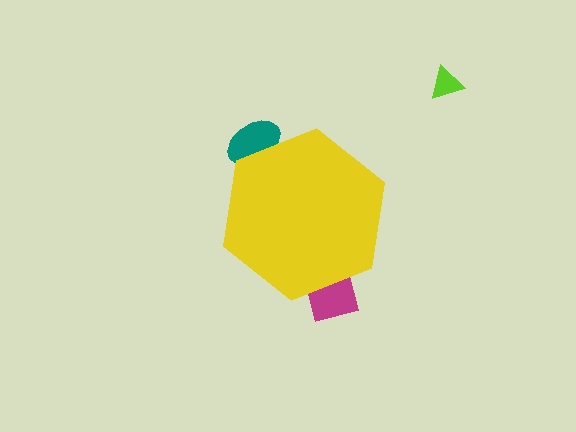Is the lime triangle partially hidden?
No, the lime triangle is fully visible.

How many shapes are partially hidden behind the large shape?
2 shapes are partially hidden.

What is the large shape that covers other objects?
A yellow hexagon.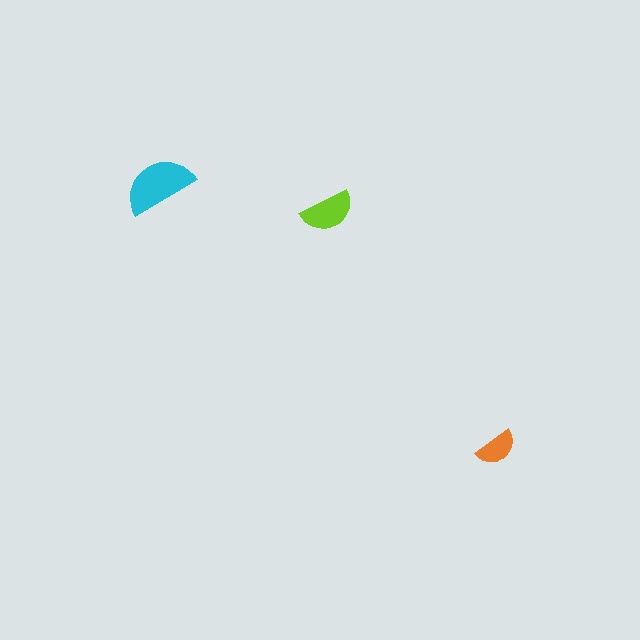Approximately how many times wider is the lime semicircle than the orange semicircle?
About 1.5 times wider.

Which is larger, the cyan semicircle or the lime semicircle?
The cyan one.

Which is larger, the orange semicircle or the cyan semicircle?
The cyan one.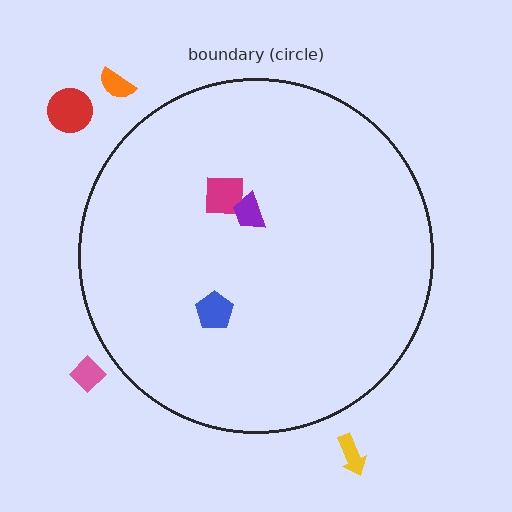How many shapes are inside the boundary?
3 inside, 4 outside.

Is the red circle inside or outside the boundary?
Outside.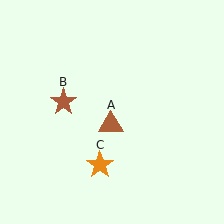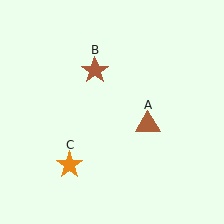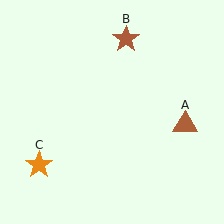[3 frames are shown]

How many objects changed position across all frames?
3 objects changed position: brown triangle (object A), brown star (object B), orange star (object C).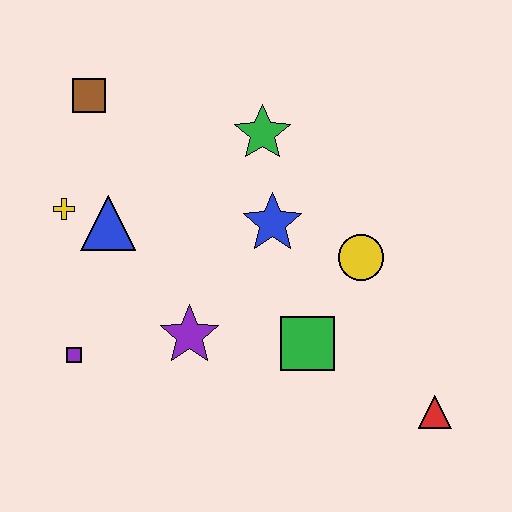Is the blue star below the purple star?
No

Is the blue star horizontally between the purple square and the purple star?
No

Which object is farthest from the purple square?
The red triangle is farthest from the purple square.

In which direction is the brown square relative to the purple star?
The brown square is above the purple star.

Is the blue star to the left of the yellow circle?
Yes